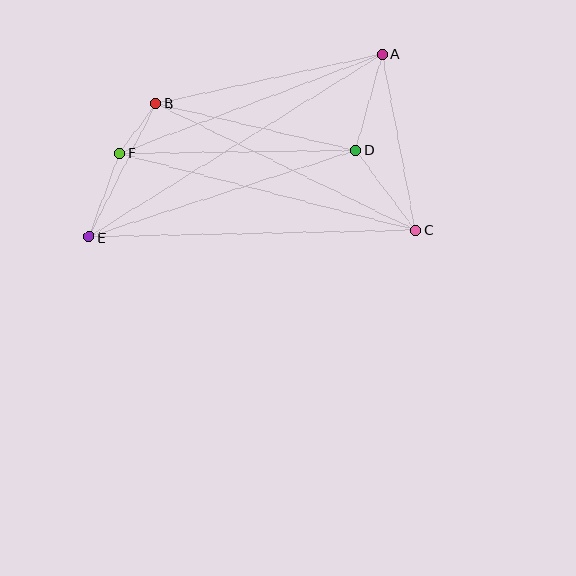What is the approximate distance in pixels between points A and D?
The distance between A and D is approximately 100 pixels.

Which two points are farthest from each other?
Points A and E are farthest from each other.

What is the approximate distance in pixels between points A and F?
The distance between A and F is approximately 281 pixels.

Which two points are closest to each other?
Points B and F are closest to each other.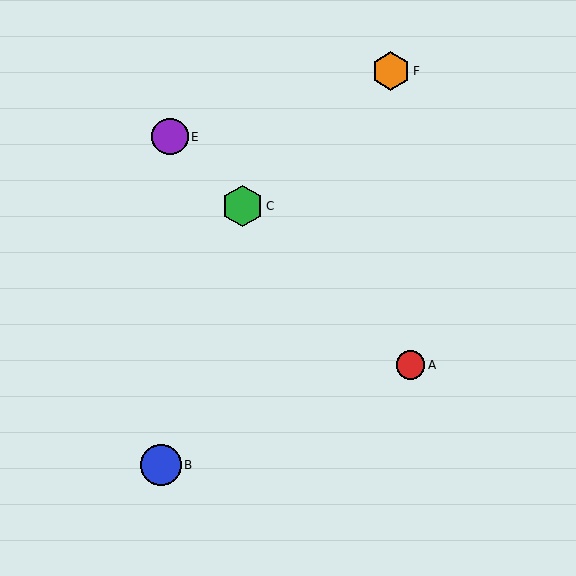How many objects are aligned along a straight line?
4 objects (A, C, D, E) are aligned along a straight line.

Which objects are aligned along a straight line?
Objects A, C, D, E are aligned along a straight line.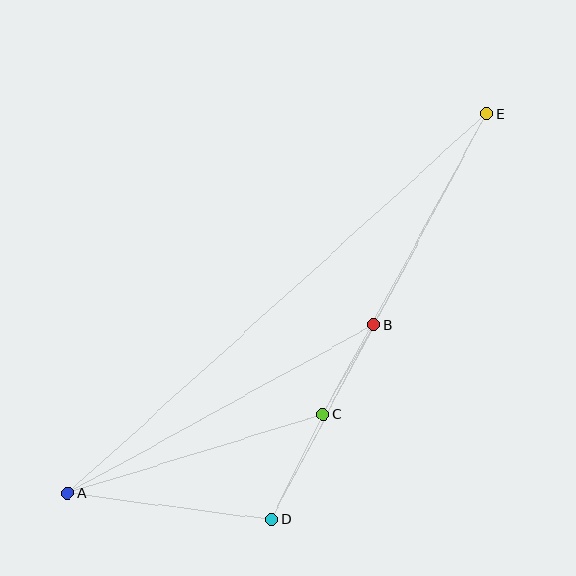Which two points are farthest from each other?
Points A and E are farthest from each other.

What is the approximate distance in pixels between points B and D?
The distance between B and D is approximately 220 pixels.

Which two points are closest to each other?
Points B and C are closest to each other.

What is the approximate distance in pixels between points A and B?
The distance between A and B is approximately 350 pixels.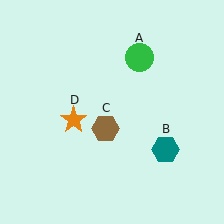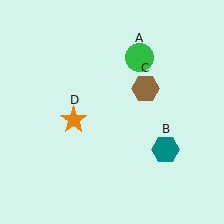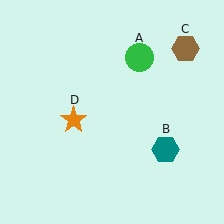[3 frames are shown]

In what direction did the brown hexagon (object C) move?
The brown hexagon (object C) moved up and to the right.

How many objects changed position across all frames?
1 object changed position: brown hexagon (object C).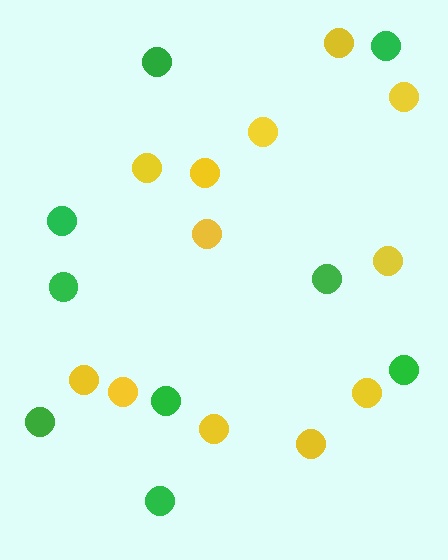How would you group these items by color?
There are 2 groups: one group of yellow circles (12) and one group of green circles (9).